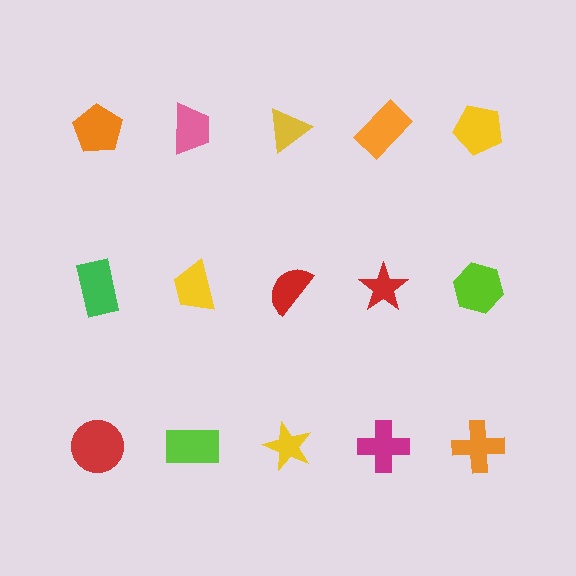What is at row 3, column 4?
A magenta cross.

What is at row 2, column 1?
A green rectangle.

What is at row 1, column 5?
A yellow pentagon.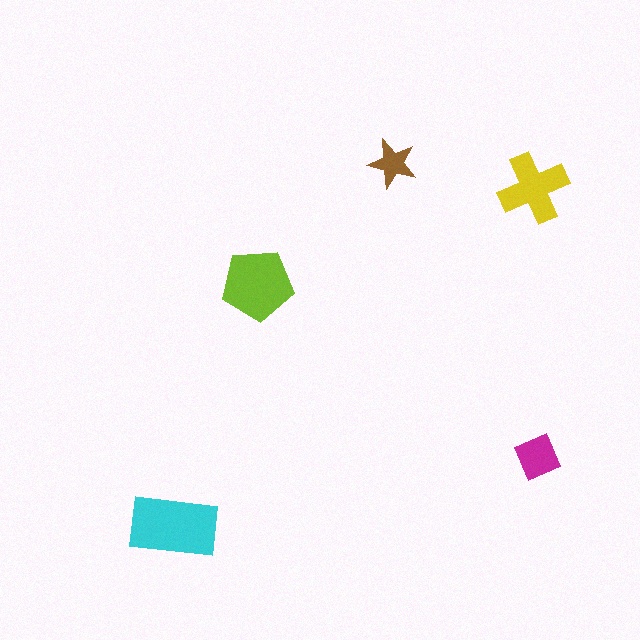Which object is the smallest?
The brown star.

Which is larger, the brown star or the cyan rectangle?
The cyan rectangle.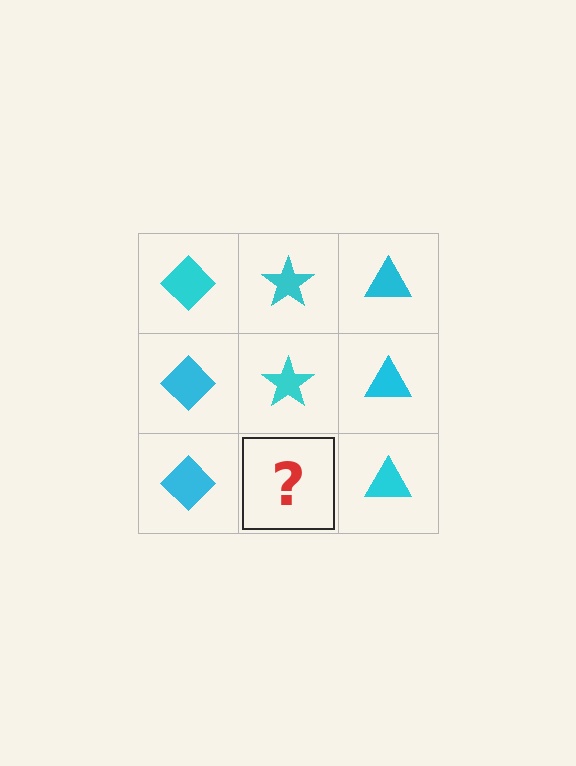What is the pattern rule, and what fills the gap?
The rule is that each column has a consistent shape. The gap should be filled with a cyan star.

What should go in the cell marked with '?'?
The missing cell should contain a cyan star.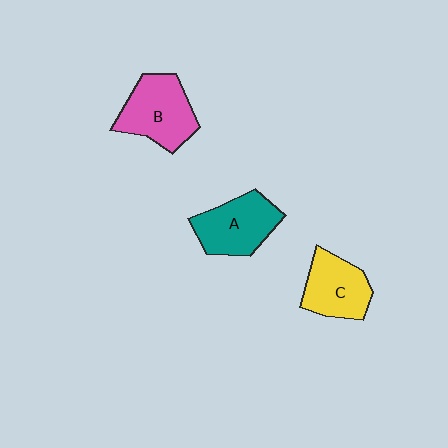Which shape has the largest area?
Shape B (pink).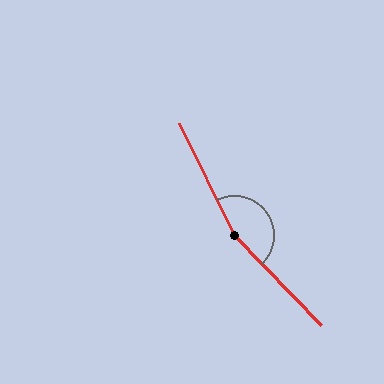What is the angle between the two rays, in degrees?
Approximately 162 degrees.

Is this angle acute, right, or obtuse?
It is obtuse.